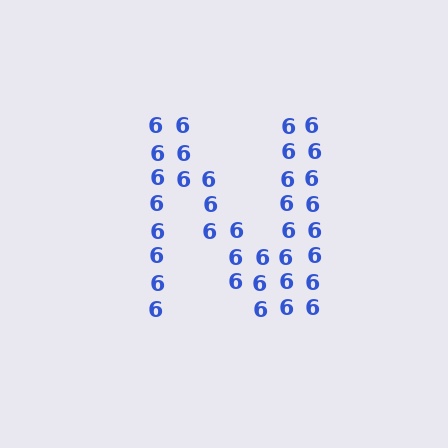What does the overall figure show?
The overall figure shows the letter N.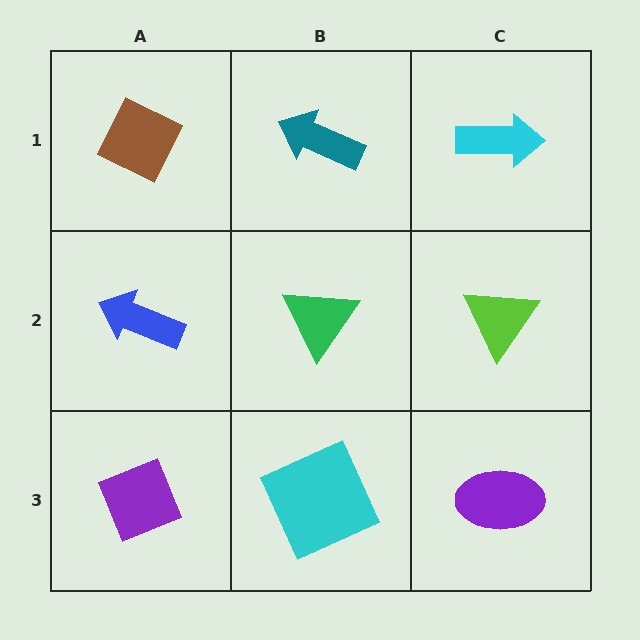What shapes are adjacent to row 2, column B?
A teal arrow (row 1, column B), a cyan square (row 3, column B), a blue arrow (row 2, column A), a lime triangle (row 2, column C).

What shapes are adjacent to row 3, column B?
A green triangle (row 2, column B), a purple diamond (row 3, column A), a purple ellipse (row 3, column C).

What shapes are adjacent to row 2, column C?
A cyan arrow (row 1, column C), a purple ellipse (row 3, column C), a green triangle (row 2, column B).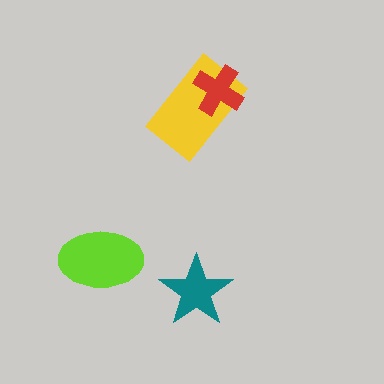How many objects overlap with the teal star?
0 objects overlap with the teal star.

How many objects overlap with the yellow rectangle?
1 object overlaps with the yellow rectangle.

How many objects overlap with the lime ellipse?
0 objects overlap with the lime ellipse.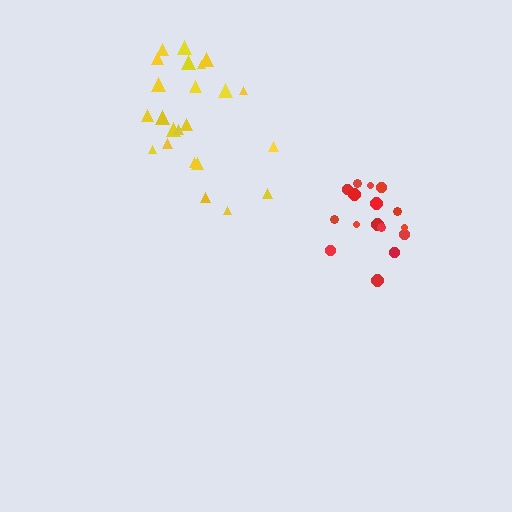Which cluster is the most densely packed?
Red.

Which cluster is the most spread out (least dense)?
Yellow.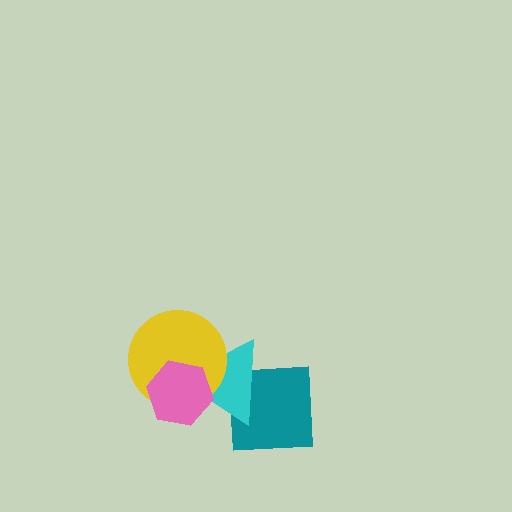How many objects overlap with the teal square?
1 object overlaps with the teal square.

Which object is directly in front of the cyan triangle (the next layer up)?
The yellow circle is directly in front of the cyan triangle.